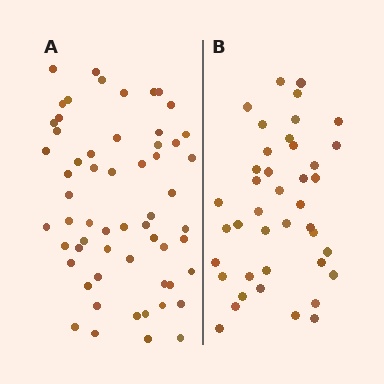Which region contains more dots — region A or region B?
Region A (the left region) has more dots.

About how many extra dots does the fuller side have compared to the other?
Region A has approximately 20 more dots than region B.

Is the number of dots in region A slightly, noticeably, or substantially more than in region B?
Region A has noticeably more, but not dramatically so. The ratio is roughly 1.4 to 1.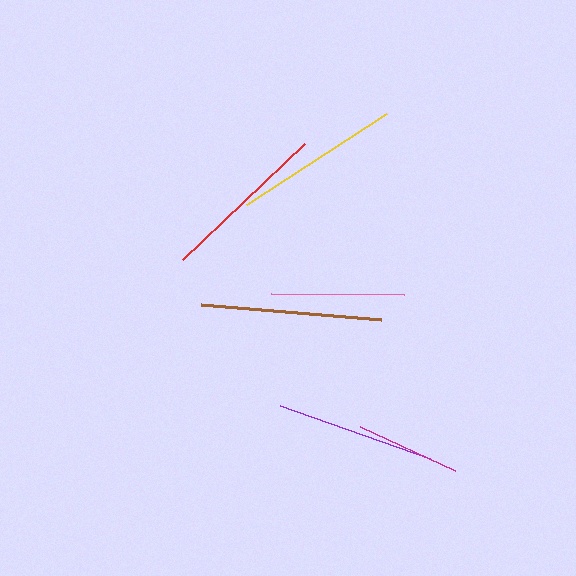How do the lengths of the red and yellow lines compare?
The red and yellow lines are approximately the same length.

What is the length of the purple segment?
The purple segment is approximately 160 pixels long.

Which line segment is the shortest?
The magenta line is the shortest at approximately 104 pixels.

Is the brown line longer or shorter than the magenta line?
The brown line is longer than the magenta line.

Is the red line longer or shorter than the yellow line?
The red line is longer than the yellow line.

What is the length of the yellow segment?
The yellow segment is approximately 167 pixels long.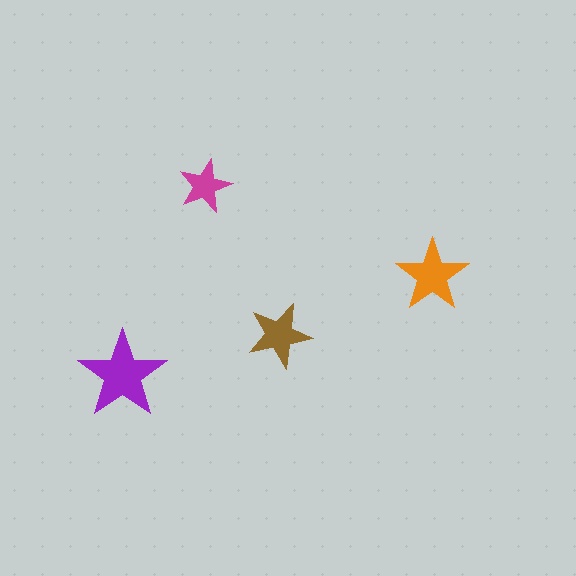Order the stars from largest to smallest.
the purple one, the orange one, the brown one, the magenta one.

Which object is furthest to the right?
The orange star is rightmost.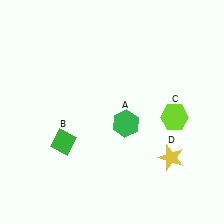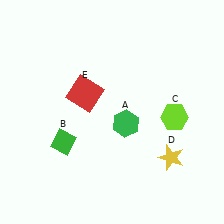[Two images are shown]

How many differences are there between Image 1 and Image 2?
There is 1 difference between the two images.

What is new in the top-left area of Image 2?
A red square (E) was added in the top-left area of Image 2.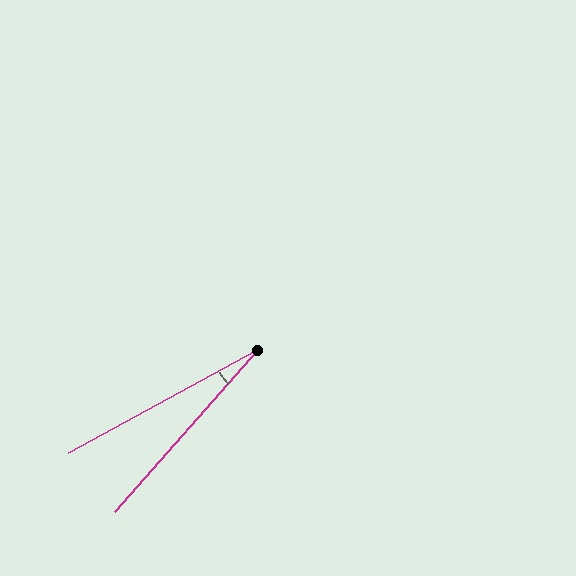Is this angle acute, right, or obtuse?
It is acute.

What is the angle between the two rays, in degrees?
Approximately 20 degrees.